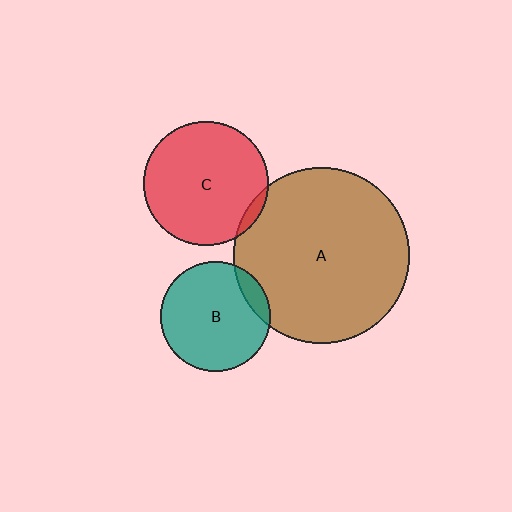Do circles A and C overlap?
Yes.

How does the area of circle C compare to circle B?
Approximately 1.3 times.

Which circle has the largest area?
Circle A (brown).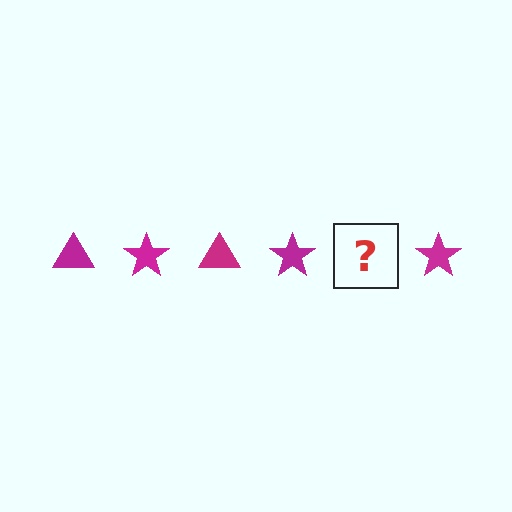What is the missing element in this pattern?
The missing element is a magenta triangle.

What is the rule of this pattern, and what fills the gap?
The rule is that the pattern cycles through triangle, star shapes in magenta. The gap should be filled with a magenta triangle.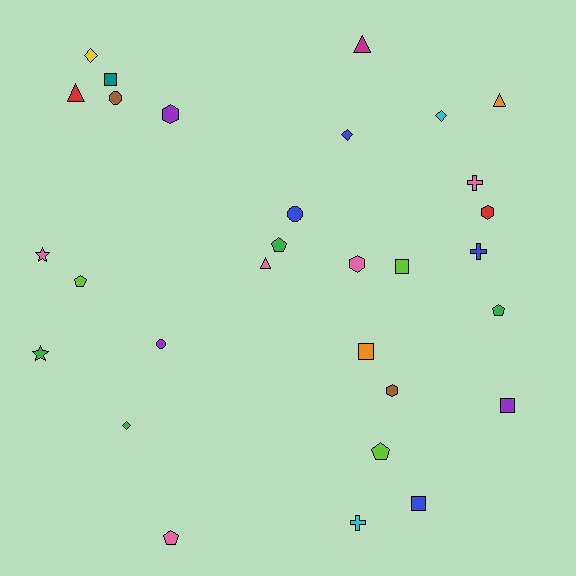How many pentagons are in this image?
There are 5 pentagons.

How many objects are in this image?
There are 30 objects.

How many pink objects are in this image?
There are 5 pink objects.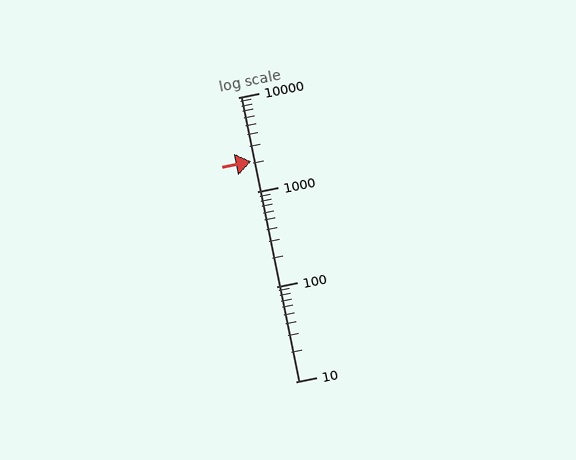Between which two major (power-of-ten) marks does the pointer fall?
The pointer is between 1000 and 10000.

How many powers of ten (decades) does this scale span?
The scale spans 3 decades, from 10 to 10000.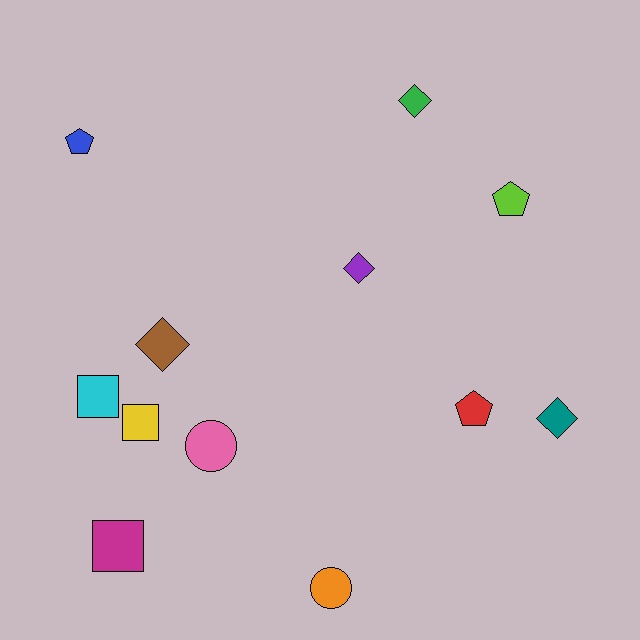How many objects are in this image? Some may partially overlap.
There are 12 objects.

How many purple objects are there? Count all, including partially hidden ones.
There is 1 purple object.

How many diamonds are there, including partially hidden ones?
There are 4 diamonds.